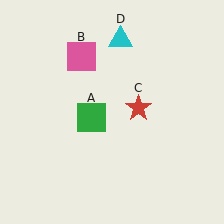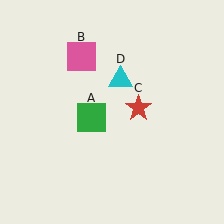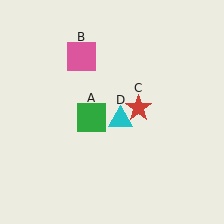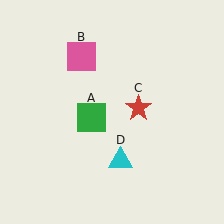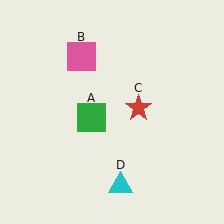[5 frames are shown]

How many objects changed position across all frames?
1 object changed position: cyan triangle (object D).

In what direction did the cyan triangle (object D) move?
The cyan triangle (object D) moved down.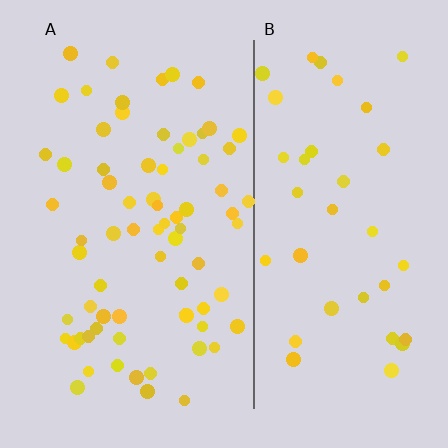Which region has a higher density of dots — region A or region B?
A (the left).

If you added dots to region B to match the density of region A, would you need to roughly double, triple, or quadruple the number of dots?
Approximately double.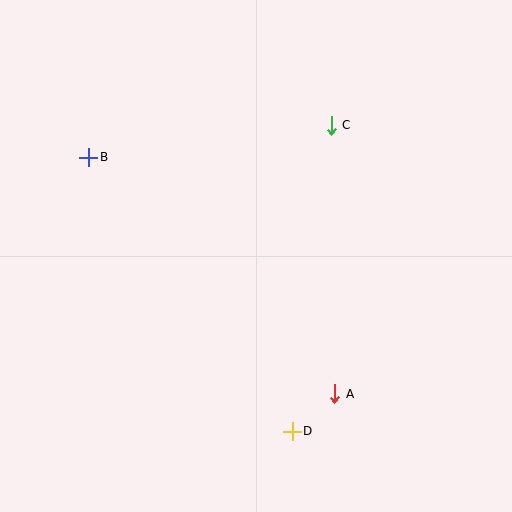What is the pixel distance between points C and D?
The distance between C and D is 308 pixels.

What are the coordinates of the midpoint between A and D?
The midpoint between A and D is at (313, 412).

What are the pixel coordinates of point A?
Point A is at (335, 394).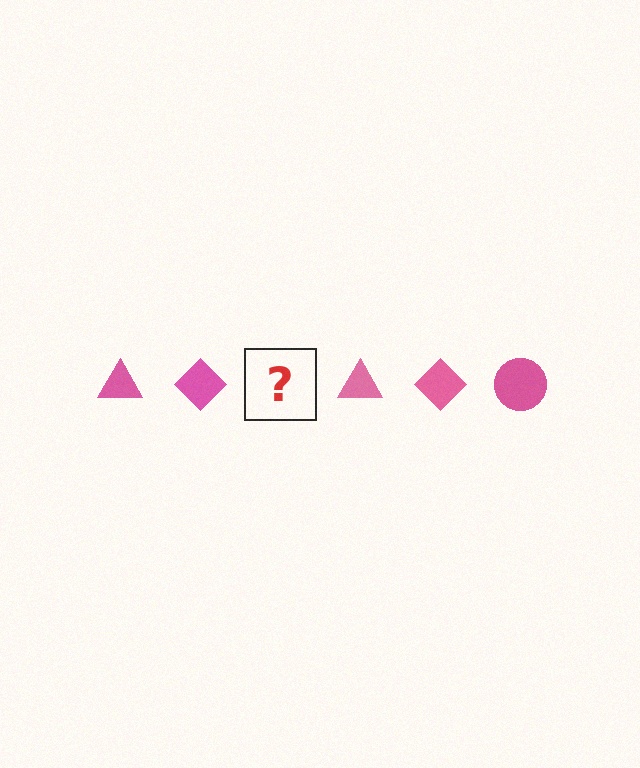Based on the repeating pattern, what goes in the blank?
The blank should be a pink circle.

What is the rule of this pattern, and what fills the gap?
The rule is that the pattern cycles through triangle, diamond, circle shapes in pink. The gap should be filled with a pink circle.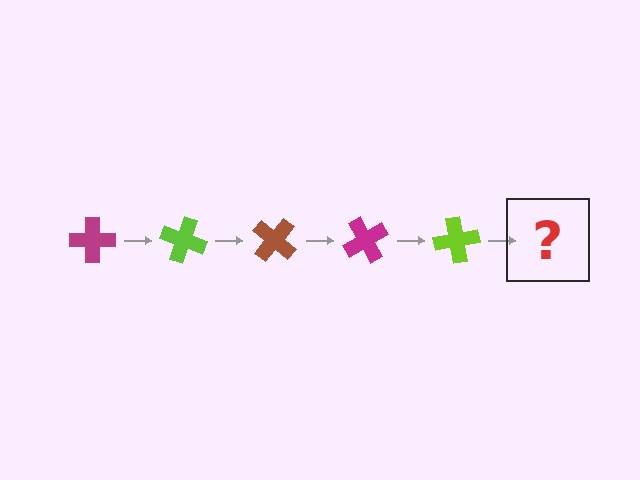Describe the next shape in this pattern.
It should be a brown cross, rotated 100 degrees from the start.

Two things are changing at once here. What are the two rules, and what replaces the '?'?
The two rules are that it rotates 20 degrees each step and the color cycles through magenta, lime, and brown. The '?' should be a brown cross, rotated 100 degrees from the start.